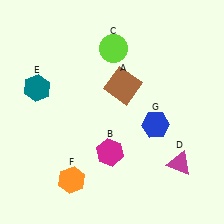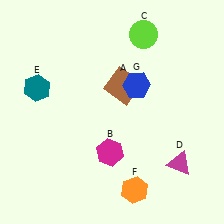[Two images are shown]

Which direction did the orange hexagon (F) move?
The orange hexagon (F) moved right.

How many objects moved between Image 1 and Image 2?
3 objects moved between the two images.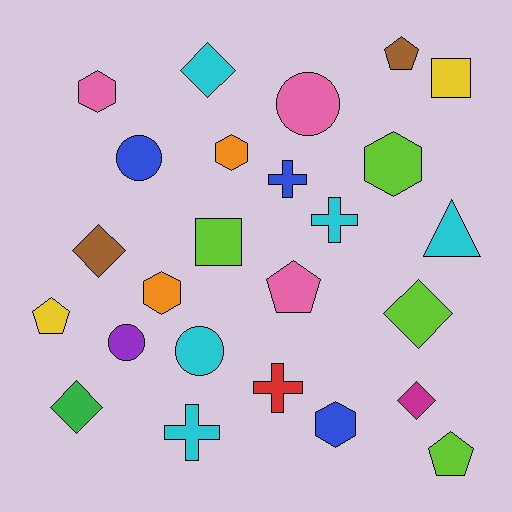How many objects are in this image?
There are 25 objects.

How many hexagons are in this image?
There are 5 hexagons.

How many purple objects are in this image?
There is 1 purple object.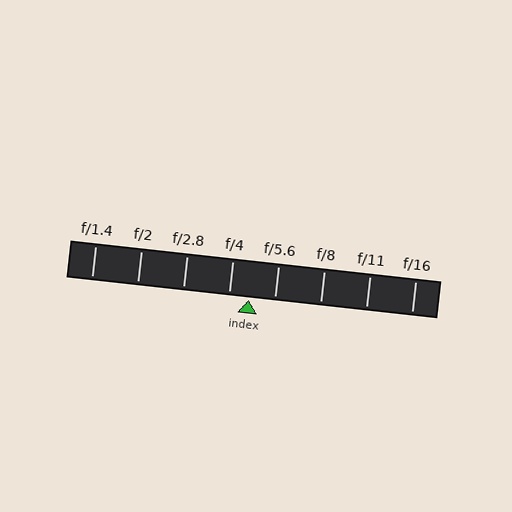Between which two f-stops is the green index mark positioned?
The index mark is between f/4 and f/5.6.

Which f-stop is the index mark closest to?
The index mark is closest to f/4.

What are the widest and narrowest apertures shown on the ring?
The widest aperture shown is f/1.4 and the narrowest is f/16.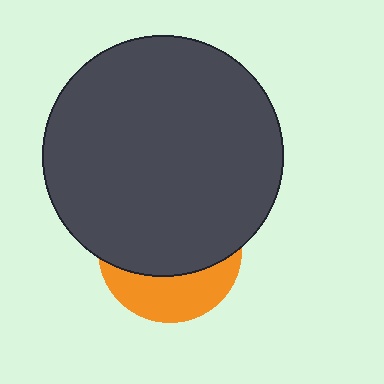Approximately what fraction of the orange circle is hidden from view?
Roughly 66% of the orange circle is hidden behind the dark gray circle.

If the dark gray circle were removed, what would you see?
You would see the complete orange circle.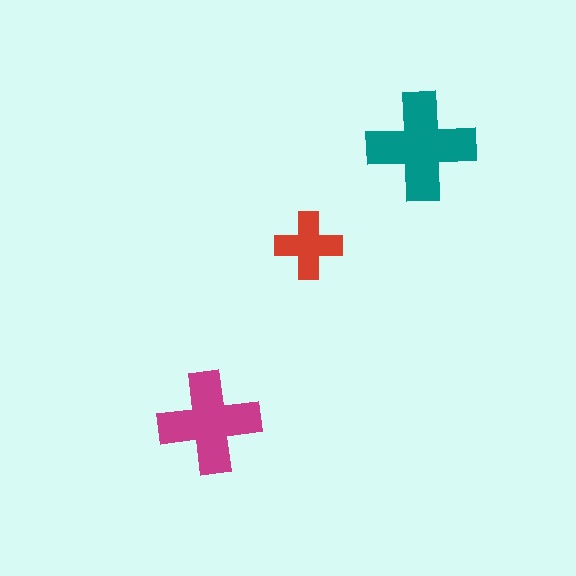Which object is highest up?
The teal cross is topmost.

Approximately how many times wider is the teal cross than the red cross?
About 1.5 times wider.